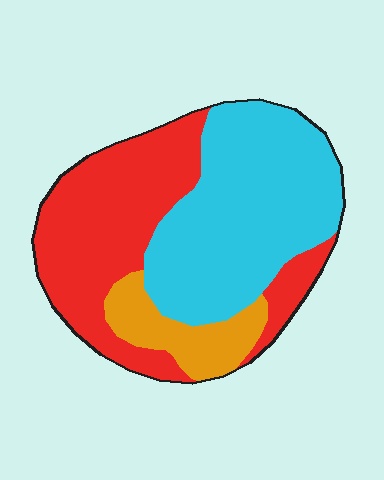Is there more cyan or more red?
Cyan.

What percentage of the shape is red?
Red takes up about two fifths (2/5) of the shape.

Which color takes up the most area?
Cyan, at roughly 45%.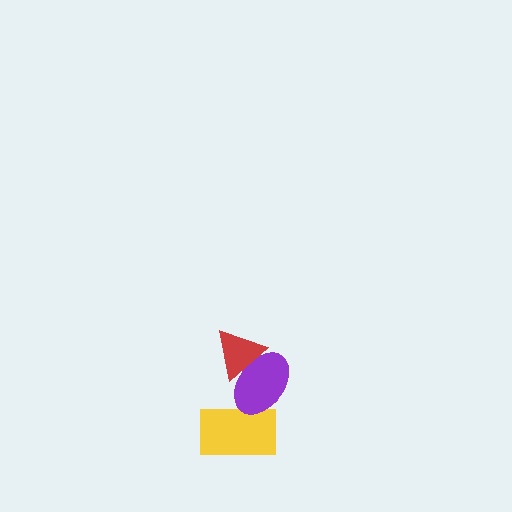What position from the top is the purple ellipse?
The purple ellipse is 2nd from the top.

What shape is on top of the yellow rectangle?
The purple ellipse is on top of the yellow rectangle.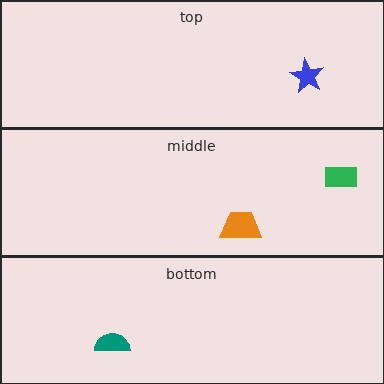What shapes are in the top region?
The blue star.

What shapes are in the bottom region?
The teal semicircle.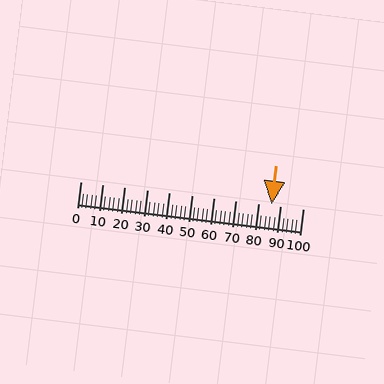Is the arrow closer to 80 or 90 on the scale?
The arrow is closer to 90.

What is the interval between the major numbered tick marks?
The major tick marks are spaced 10 units apart.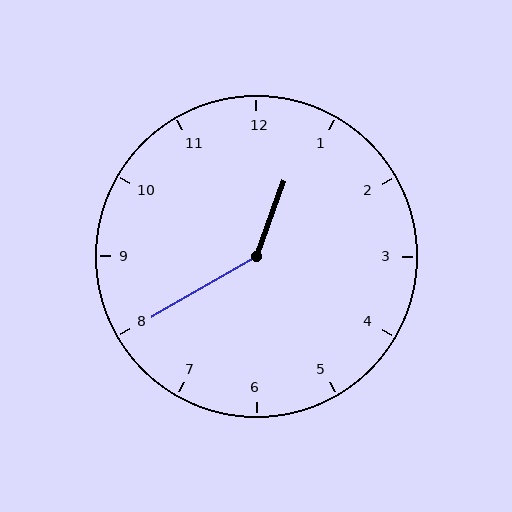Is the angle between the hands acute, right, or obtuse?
It is obtuse.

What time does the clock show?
12:40.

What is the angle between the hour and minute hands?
Approximately 140 degrees.